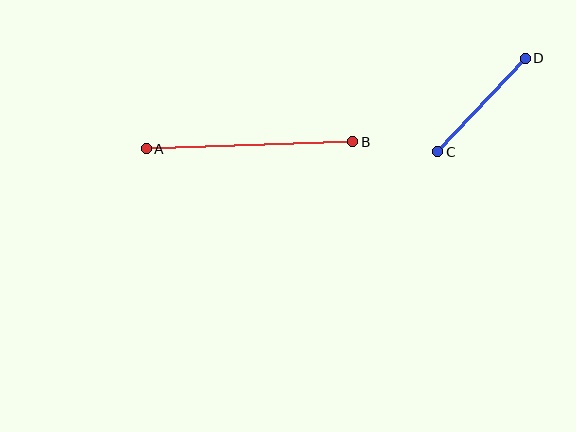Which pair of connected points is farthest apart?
Points A and B are farthest apart.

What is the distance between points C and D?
The distance is approximately 128 pixels.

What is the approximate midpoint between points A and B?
The midpoint is at approximately (249, 145) pixels.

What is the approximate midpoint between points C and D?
The midpoint is at approximately (481, 105) pixels.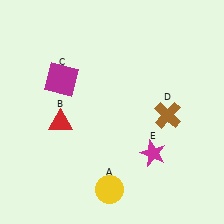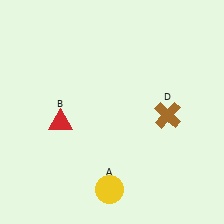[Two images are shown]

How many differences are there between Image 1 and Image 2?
There are 2 differences between the two images.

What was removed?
The magenta star (E), the magenta square (C) were removed in Image 2.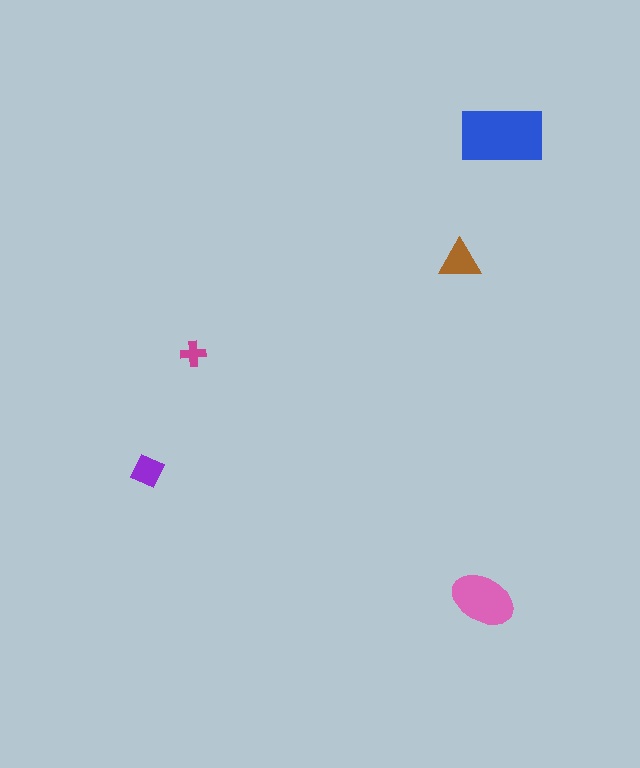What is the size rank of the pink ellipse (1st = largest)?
2nd.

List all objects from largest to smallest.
The blue rectangle, the pink ellipse, the brown triangle, the purple square, the magenta cross.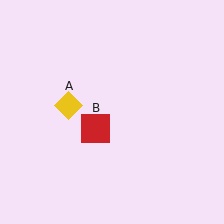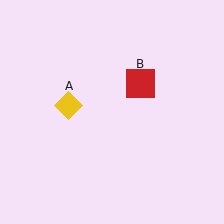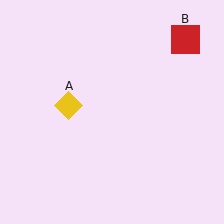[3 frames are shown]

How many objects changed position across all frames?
1 object changed position: red square (object B).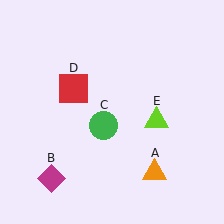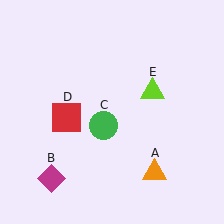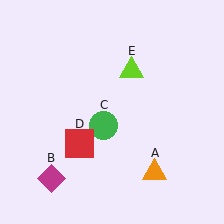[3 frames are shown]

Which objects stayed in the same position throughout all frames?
Orange triangle (object A) and magenta diamond (object B) and green circle (object C) remained stationary.